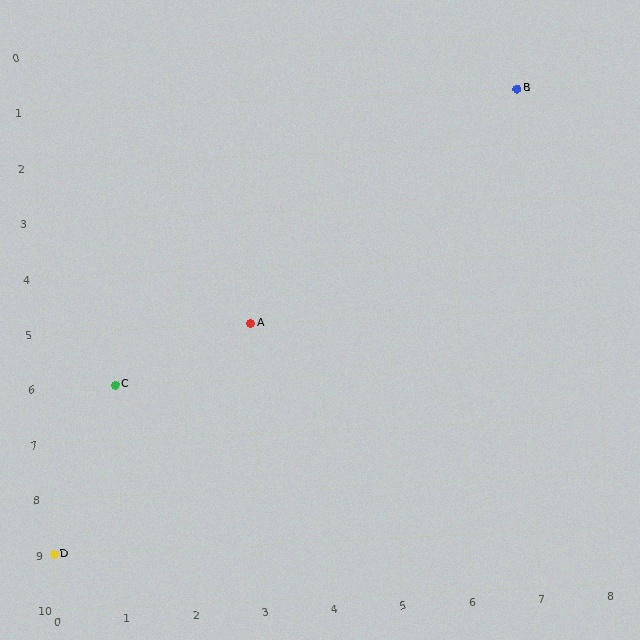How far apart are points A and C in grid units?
Points A and C are 2 columns and 1 row apart (about 2.2 grid units diagonally).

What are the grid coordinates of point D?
Point D is at grid coordinates (0, 9).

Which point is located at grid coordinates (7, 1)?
Point B is at (7, 1).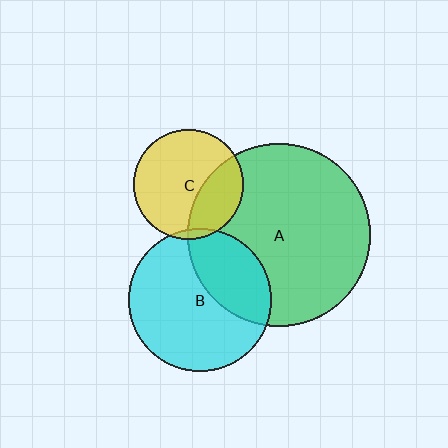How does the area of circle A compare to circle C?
Approximately 2.8 times.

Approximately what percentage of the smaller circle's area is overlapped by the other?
Approximately 35%.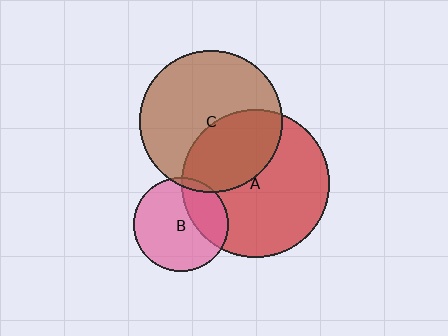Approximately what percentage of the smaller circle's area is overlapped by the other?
Approximately 5%.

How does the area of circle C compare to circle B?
Approximately 2.3 times.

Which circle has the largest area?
Circle A (red).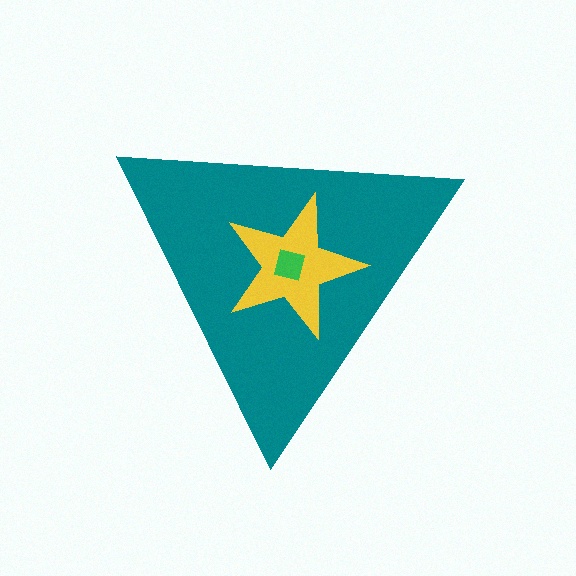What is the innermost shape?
The green square.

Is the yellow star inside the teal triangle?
Yes.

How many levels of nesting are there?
3.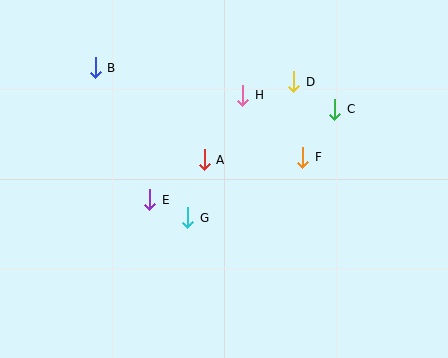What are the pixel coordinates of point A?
Point A is at (204, 160).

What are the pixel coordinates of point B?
Point B is at (95, 68).